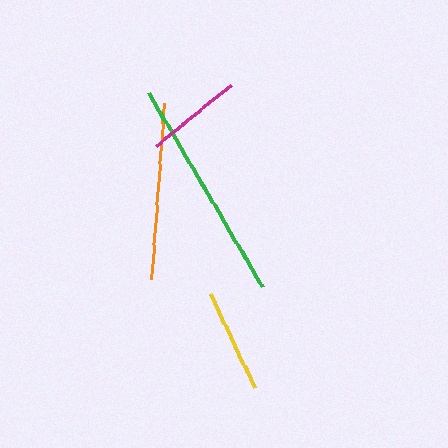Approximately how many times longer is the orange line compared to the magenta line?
The orange line is approximately 1.8 times the length of the magenta line.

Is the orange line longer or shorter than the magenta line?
The orange line is longer than the magenta line.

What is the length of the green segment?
The green segment is approximately 225 pixels long.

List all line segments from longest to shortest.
From longest to shortest: green, orange, yellow, magenta.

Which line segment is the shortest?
The magenta line is the shortest at approximately 95 pixels.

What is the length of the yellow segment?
The yellow segment is approximately 103 pixels long.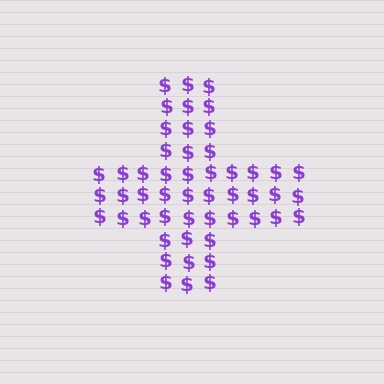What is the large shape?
The large shape is a cross.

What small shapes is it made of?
It is made of small dollar signs.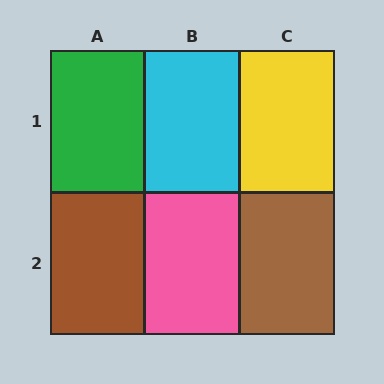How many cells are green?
1 cell is green.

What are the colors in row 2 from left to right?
Brown, pink, brown.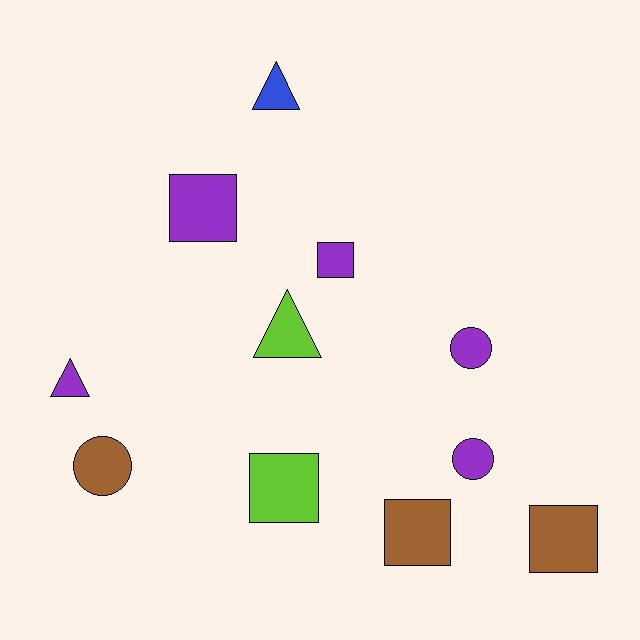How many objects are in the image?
There are 11 objects.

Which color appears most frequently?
Purple, with 5 objects.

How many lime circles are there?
There are no lime circles.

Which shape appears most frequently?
Square, with 5 objects.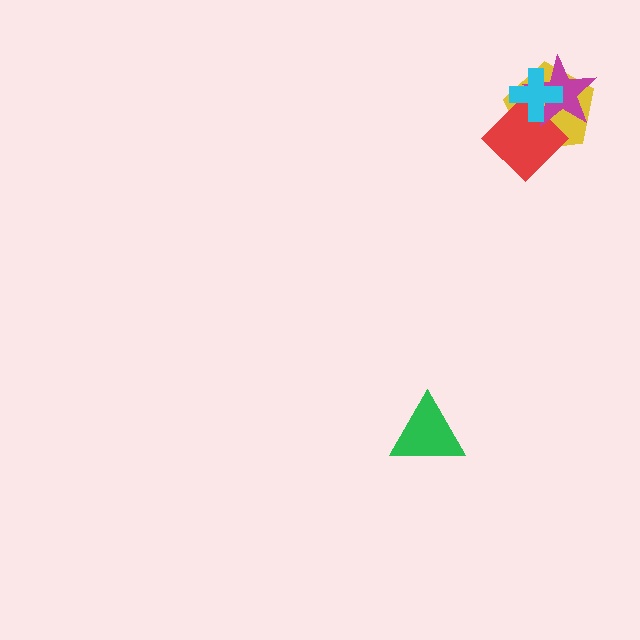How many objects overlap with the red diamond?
3 objects overlap with the red diamond.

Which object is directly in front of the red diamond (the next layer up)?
The magenta star is directly in front of the red diamond.